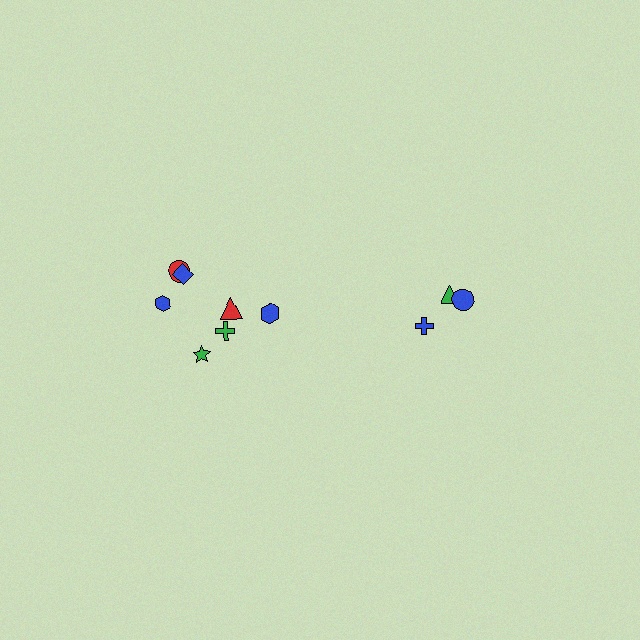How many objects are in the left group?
There are 7 objects.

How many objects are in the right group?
There are 3 objects.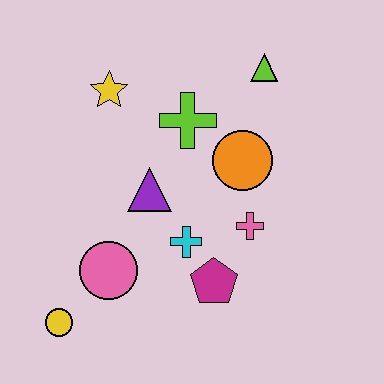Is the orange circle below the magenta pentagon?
No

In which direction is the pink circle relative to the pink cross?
The pink circle is to the left of the pink cross.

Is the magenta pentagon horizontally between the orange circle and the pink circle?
Yes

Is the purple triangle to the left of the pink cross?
Yes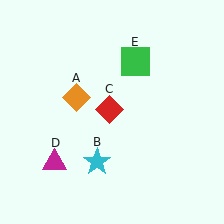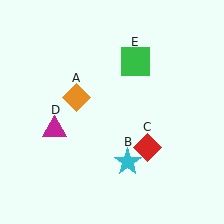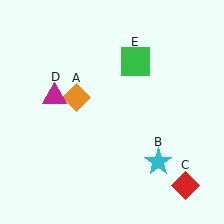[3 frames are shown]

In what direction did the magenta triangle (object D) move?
The magenta triangle (object D) moved up.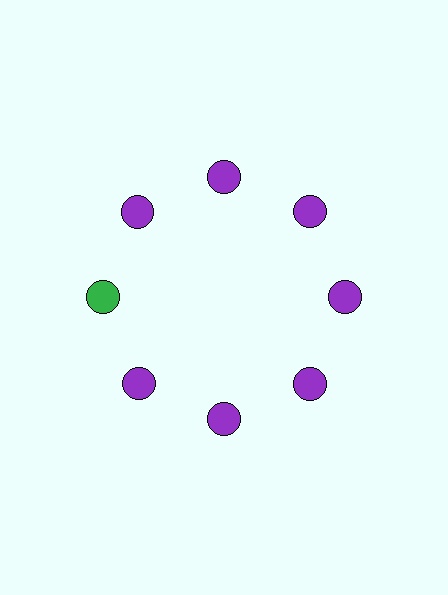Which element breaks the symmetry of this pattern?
The green circle at roughly the 9 o'clock position breaks the symmetry. All other shapes are purple circles.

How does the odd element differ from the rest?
It has a different color: green instead of purple.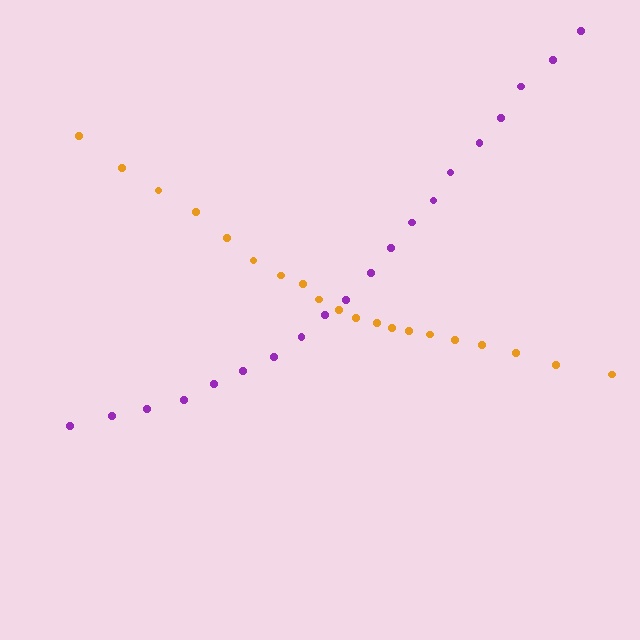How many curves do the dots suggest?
There are 2 distinct paths.